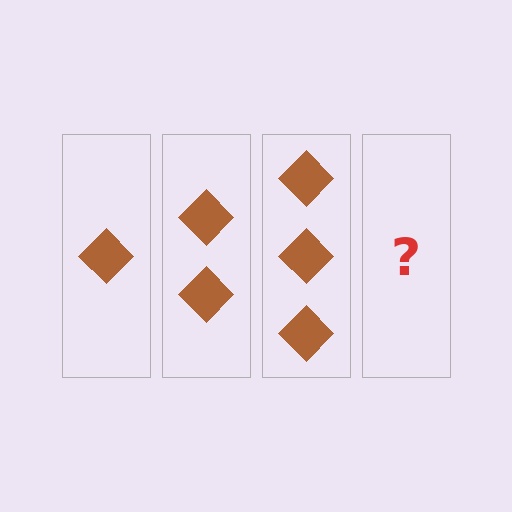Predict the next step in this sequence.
The next step is 4 diamonds.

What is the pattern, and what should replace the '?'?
The pattern is that each step adds one more diamond. The '?' should be 4 diamonds.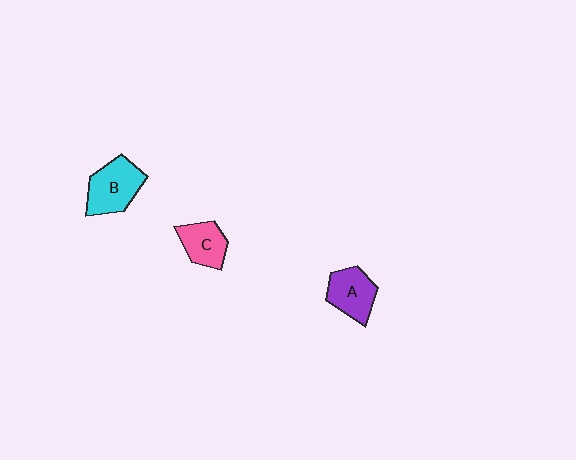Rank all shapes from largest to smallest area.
From largest to smallest: B (cyan), A (purple), C (pink).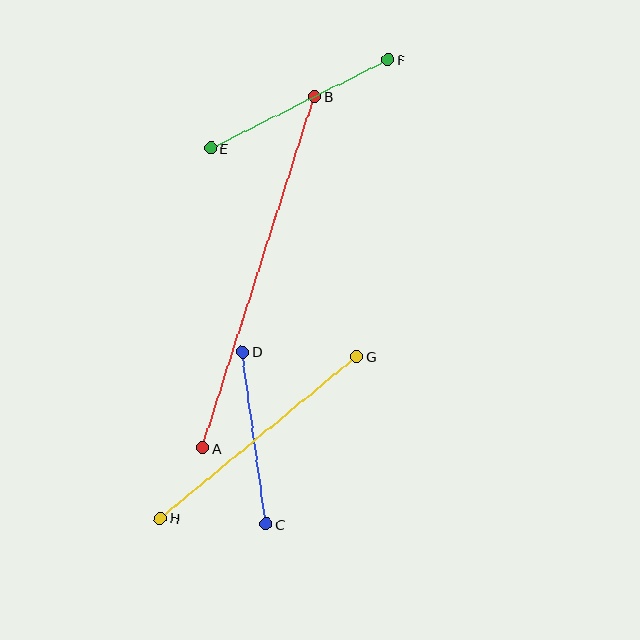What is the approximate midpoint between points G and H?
The midpoint is at approximately (258, 437) pixels.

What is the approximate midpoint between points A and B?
The midpoint is at approximately (259, 272) pixels.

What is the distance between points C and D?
The distance is approximately 174 pixels.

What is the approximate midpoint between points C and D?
The midpoint is at approximately (255, 438) pixels.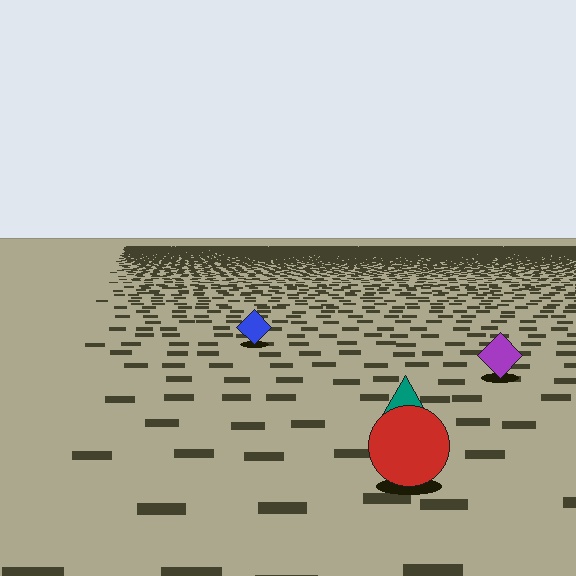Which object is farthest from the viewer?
The blue diamond is farthest from the viewer. It appears smaller and the ground texture around it is denser.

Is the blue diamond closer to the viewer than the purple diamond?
No. The purple diamond is closer — you can tell from the texture gradient: the ground texture is coarser near it.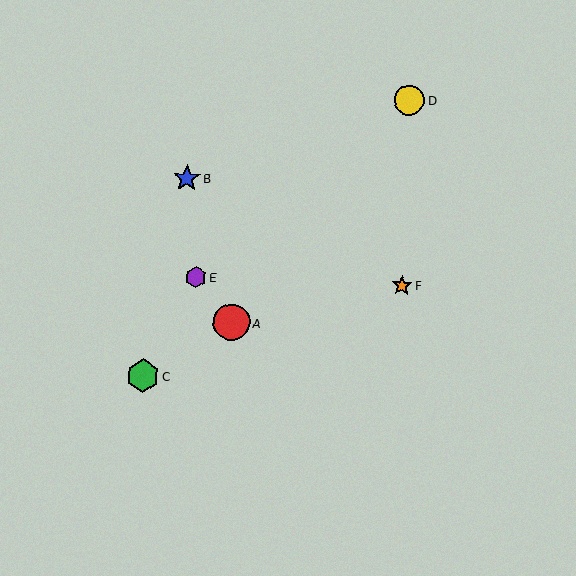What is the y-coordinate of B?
Object B is at y≈178.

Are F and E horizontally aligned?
Yes, both are at y≈285.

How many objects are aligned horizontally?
2 objects (E, F) are aligned horizontally.